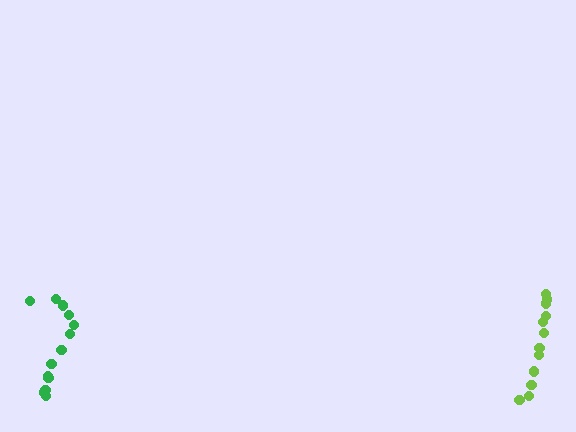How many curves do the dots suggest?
There are 2 distinct paths.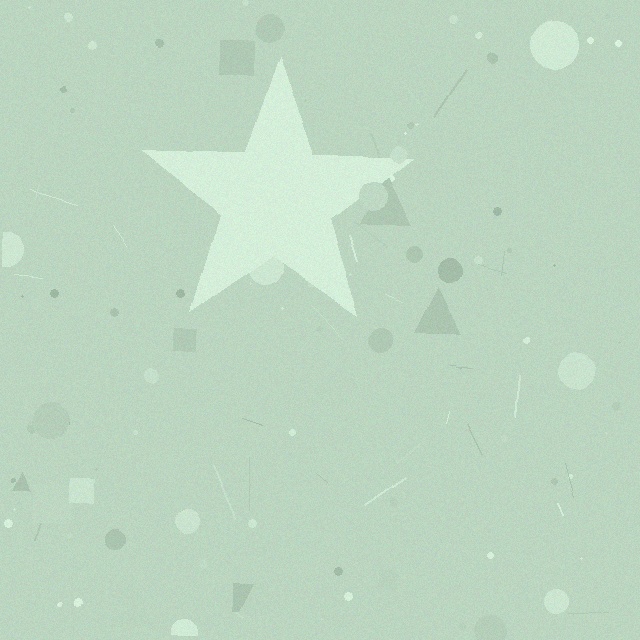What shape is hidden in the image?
A star is hidden in the image.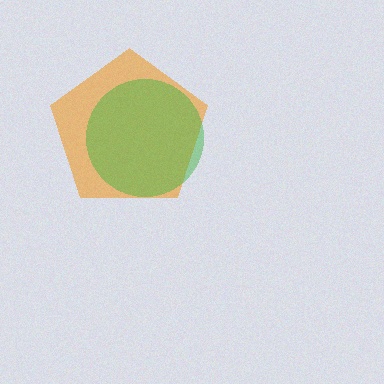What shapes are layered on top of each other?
The layered shapes are: an orange pentagon, a green circle.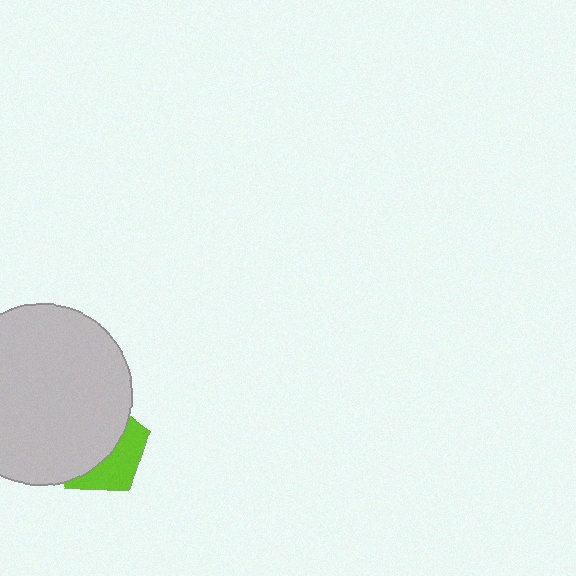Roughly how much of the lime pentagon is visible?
A small part of it is visible (roughly 37%).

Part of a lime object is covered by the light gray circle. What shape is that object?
It is a pentagon.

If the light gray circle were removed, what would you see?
You would see the complete lime pentagon.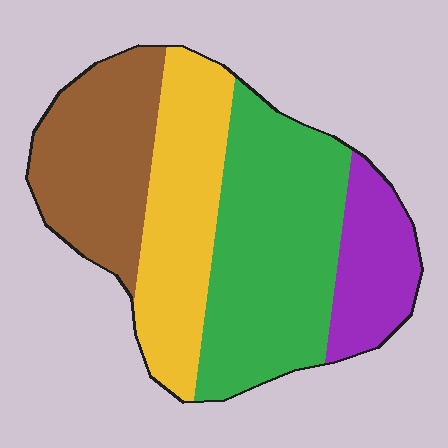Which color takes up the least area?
Purple, at roughly 15%.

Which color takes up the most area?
Green, at roughly 35%.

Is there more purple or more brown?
Brown.